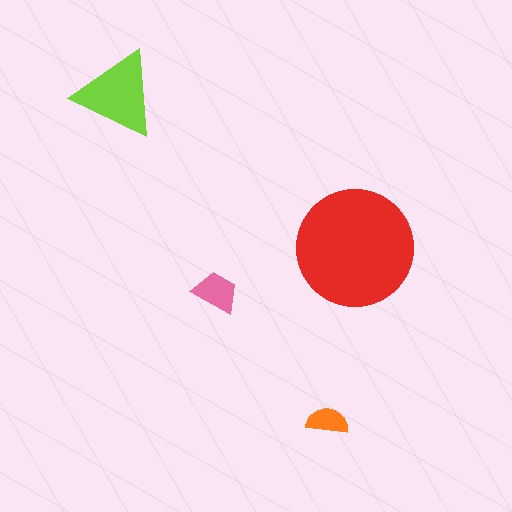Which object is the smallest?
The orange semicircle.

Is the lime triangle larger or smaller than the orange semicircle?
Larger.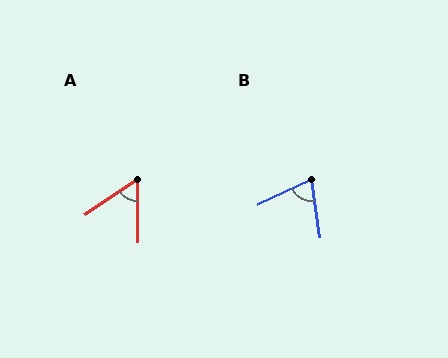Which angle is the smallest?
A, at approximately 56 degrees.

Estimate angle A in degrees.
Approximately 56 degrees.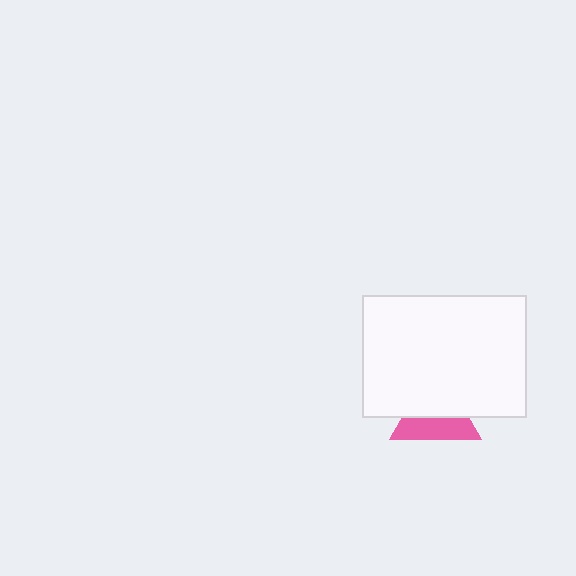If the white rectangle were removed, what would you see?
You would see the complete pink triangle.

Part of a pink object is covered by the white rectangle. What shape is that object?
It is a triangle.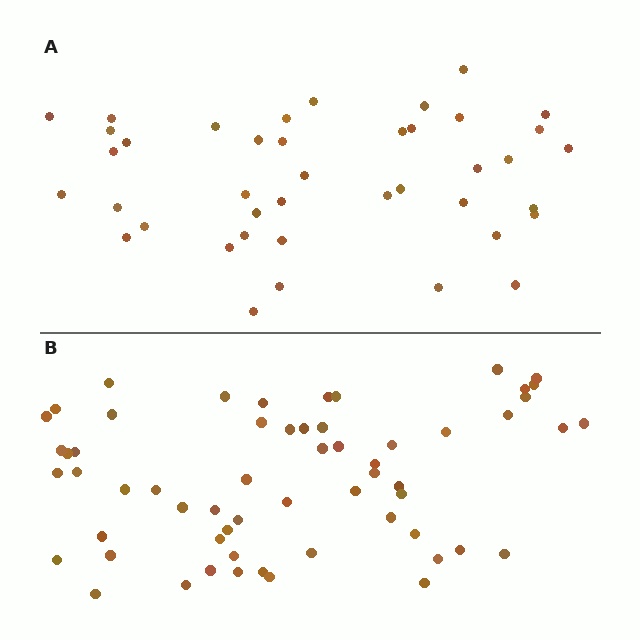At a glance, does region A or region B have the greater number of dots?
Region B (the bottom region) has more dots.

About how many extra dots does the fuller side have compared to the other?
Region B has approximately 20 more dots than region A.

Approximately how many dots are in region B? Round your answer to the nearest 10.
About 60 dots.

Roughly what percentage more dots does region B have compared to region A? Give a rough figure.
About 45% more.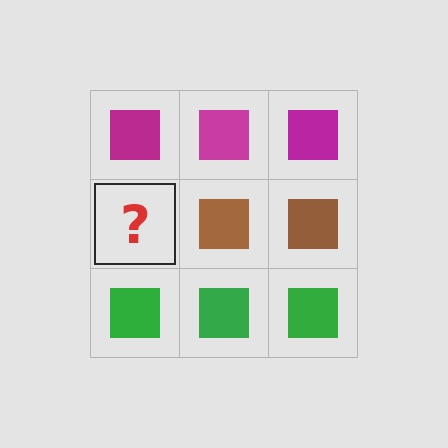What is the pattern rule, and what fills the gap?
The rule is that each row has a consistent color. The gap should be filled with a brown square.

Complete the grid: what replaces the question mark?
The question mark should be replaced with a brown square.